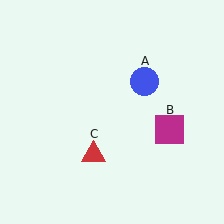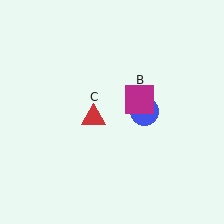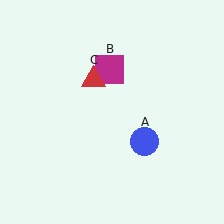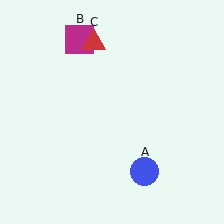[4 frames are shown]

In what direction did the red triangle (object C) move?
The red triangle (object C) moved up.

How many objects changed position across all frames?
3 objects changed position: blue circle (object A), magenta square (object B), red triangle (object C).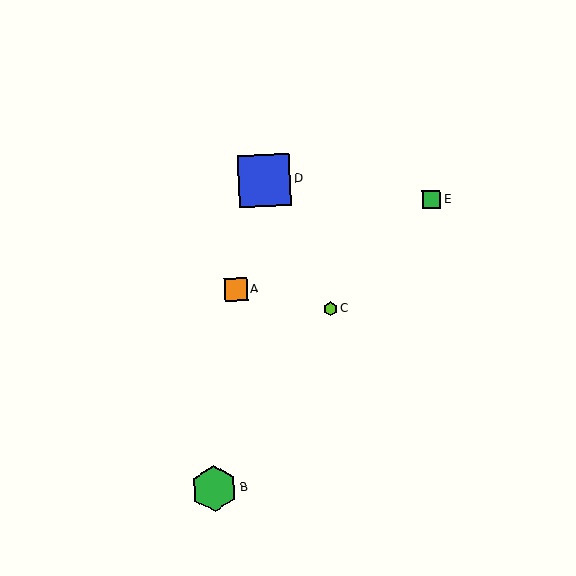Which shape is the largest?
The blue square (labeled D) is the largest.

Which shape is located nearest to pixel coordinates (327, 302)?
The lime hexagon (labeled C) at (330, 309) is nearest to that location.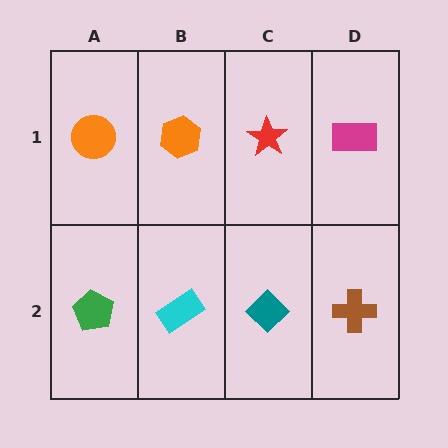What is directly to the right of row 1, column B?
A red star.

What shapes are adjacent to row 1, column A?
A green pentagon (row 2, column A), an orange hexagon (row 1, column B).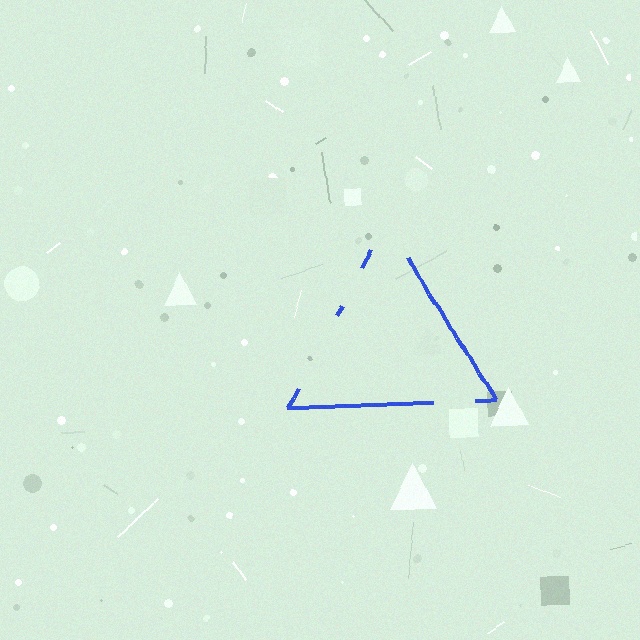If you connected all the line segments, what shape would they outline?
They would outline a triangle.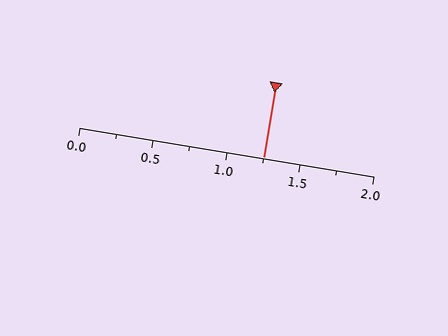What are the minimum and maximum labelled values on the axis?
The axis runs from 0.0 to 2.0.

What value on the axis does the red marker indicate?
The marker indicates approximately 1.25.